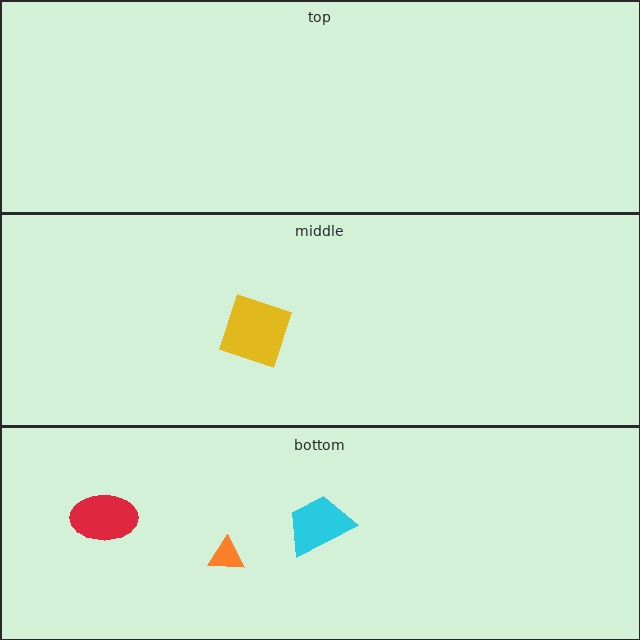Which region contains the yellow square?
The middle region.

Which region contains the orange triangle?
The bottom region.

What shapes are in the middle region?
The yellow square.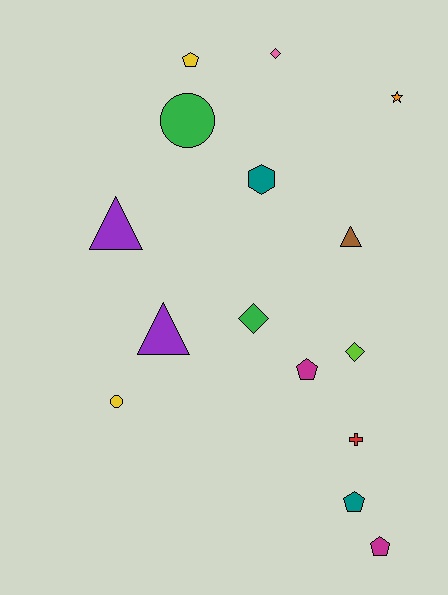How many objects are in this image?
There are 15 objects.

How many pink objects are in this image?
There is 1 pink object.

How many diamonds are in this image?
There are 3 diamonds.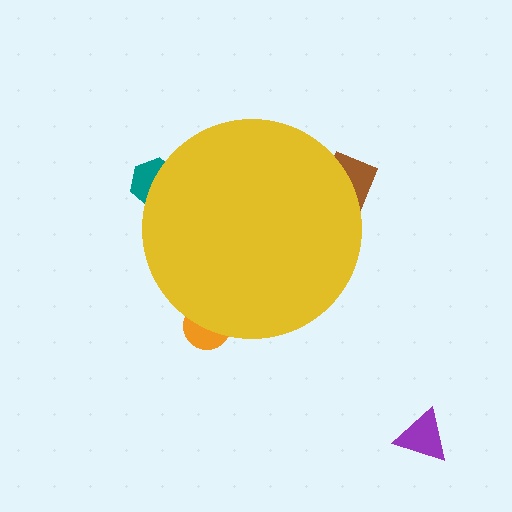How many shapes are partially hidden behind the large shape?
3 shapes are partially hidden.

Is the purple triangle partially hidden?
No, the purple triangle is fully visible.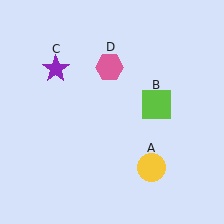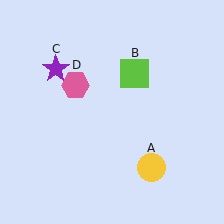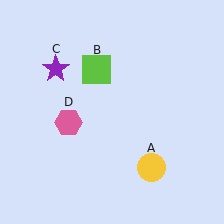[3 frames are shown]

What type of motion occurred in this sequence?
The lime square (object B), pink hexagon (object D) rotated counterclockwise around the center of the scene.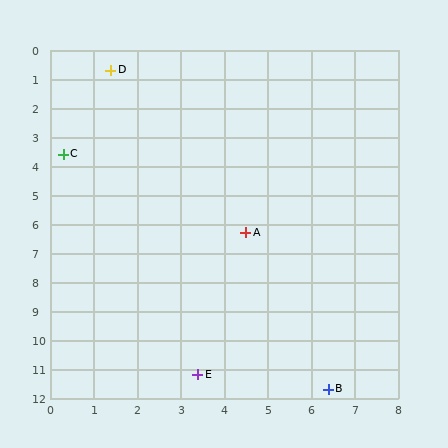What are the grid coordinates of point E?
Point E is at approximately (3.4, 11.2).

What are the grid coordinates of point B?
Point B is at approximately (6.4, 11.7).